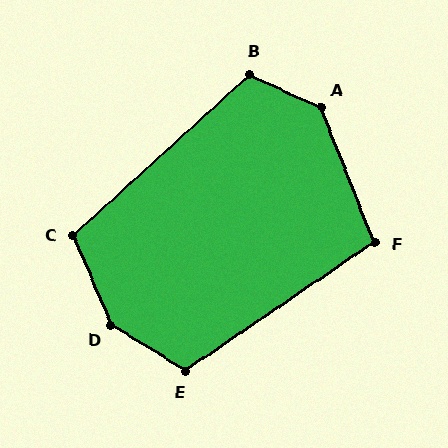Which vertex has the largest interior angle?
D, at approximately 144 degrees.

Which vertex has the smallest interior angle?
F, at approximately 103 degrees.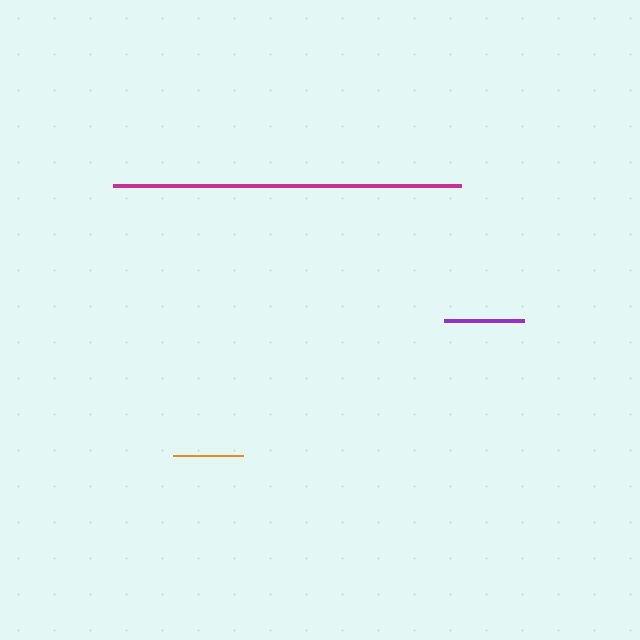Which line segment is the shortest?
The orange line is the shortest at approximately 70 pixels.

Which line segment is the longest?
The magenta line is the longest at approximately 349 pixels.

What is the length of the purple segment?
The purple segment is approximately 81 pixels long.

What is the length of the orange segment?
The orange segment is approximately 70 pixels long.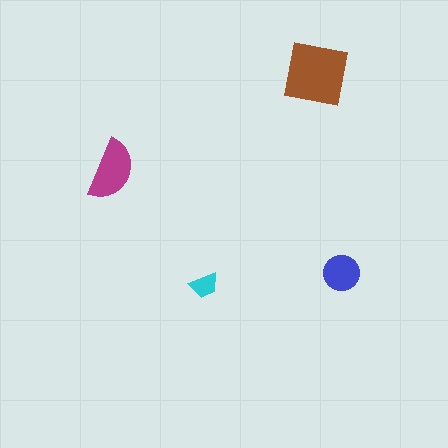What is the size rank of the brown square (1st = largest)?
1st.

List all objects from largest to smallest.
The brown square, the magenta semicircle, the blue circle, the cyan trapezoid.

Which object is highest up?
The brown square is topmost.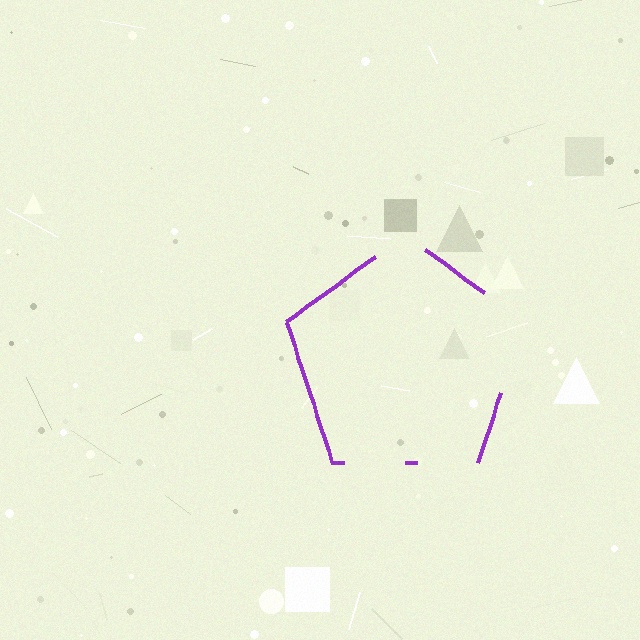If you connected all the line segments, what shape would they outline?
They would outline a pentagon.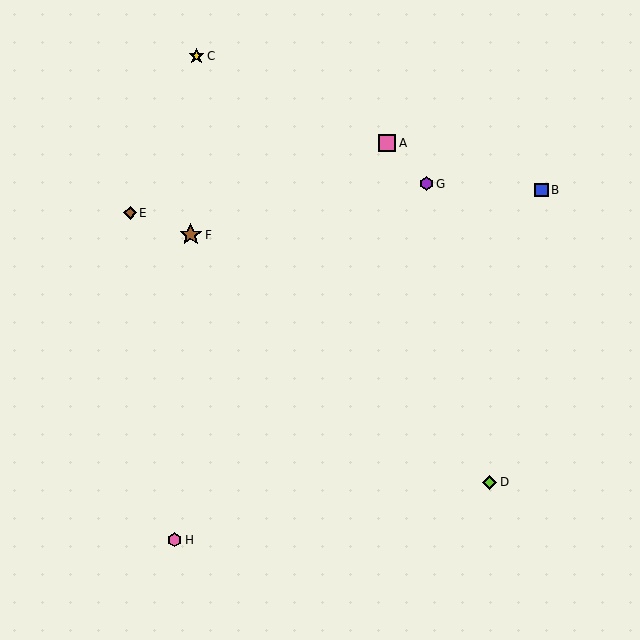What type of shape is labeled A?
Shape A is a pink square.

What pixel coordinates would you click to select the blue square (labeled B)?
Click at (541, 190) to select the blue square B.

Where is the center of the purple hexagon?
The center of the purple hexagon is at (427, 184).